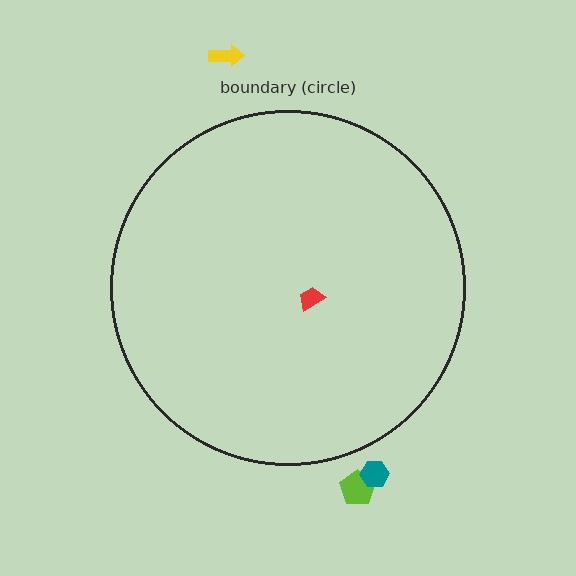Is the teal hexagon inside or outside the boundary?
Outside.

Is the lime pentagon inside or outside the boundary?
Outside.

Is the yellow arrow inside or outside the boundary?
Outside.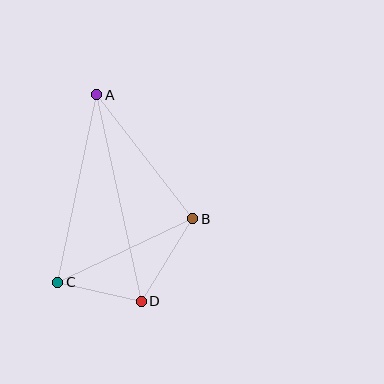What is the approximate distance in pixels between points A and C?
The distance between A and C is approximately 191 pixels.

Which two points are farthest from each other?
Points A and D are farthest from each other.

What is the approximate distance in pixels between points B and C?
The distance between B and C is approximately 149 pixels.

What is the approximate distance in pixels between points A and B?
The distance between A and B is approximately 157 pixels.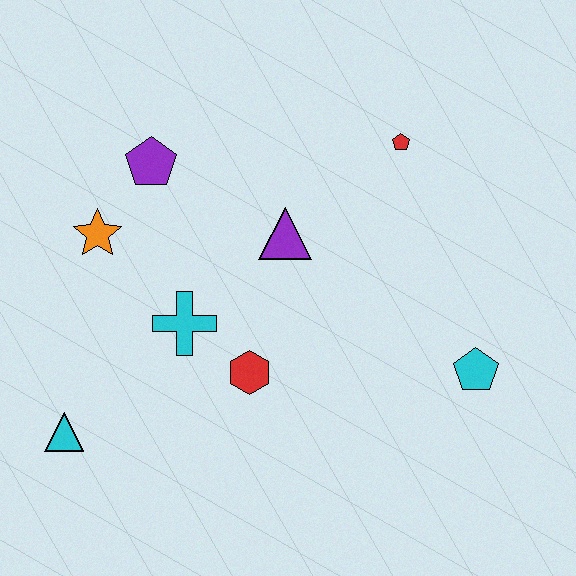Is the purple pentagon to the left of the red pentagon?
Yes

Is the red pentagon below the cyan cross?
No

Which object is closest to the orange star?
The purple pentagon is closest to the orange star.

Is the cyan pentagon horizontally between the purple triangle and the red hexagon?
No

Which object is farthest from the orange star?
The cyan pentagon is farthest from the orange star.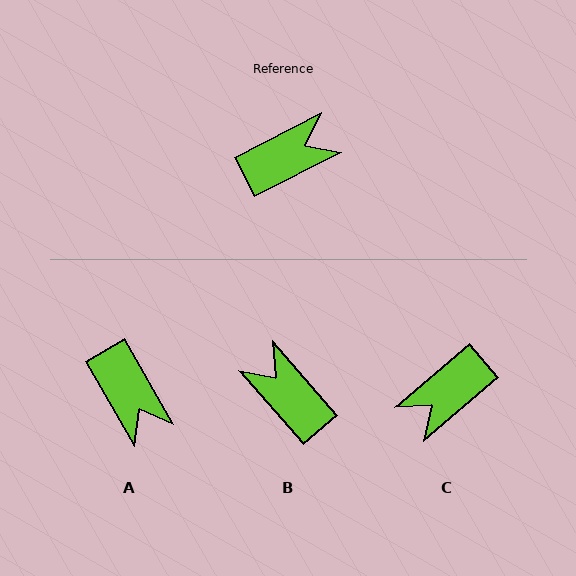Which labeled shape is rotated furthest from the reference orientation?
C, about 166 degrees away.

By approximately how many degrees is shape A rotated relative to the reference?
Approximately 87 degrees clockwise.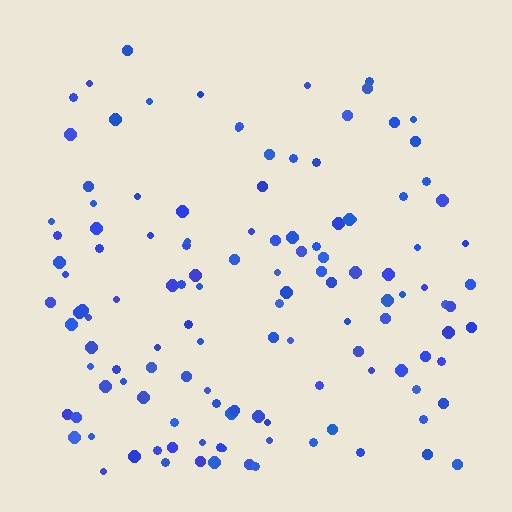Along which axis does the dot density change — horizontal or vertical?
Vertical.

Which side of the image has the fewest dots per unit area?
The top.